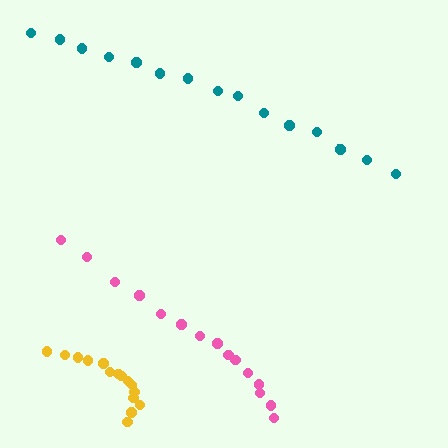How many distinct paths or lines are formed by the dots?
There are 3 distinct paths.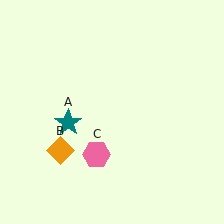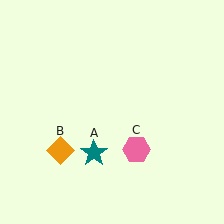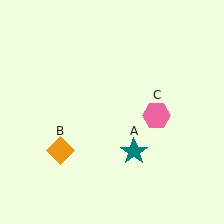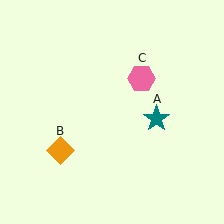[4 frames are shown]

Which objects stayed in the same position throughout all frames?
Orange diamond (object B) remained stationary.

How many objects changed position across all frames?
2 objects changed position: teal star (object A), pink hexagon (object C).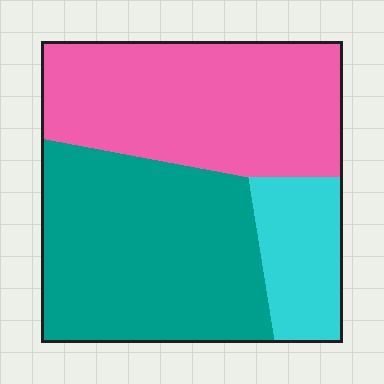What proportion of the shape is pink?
Pink covers 41% of the shape.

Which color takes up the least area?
Cyan, at roughly 15%.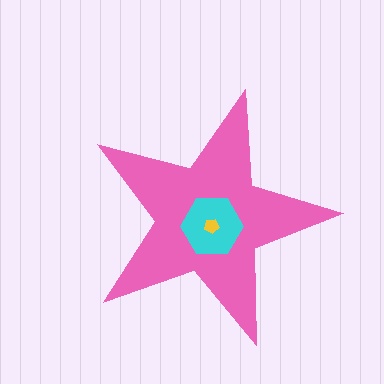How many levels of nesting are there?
3.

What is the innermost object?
The yellow pentagon.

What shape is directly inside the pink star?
The cyan hexagon.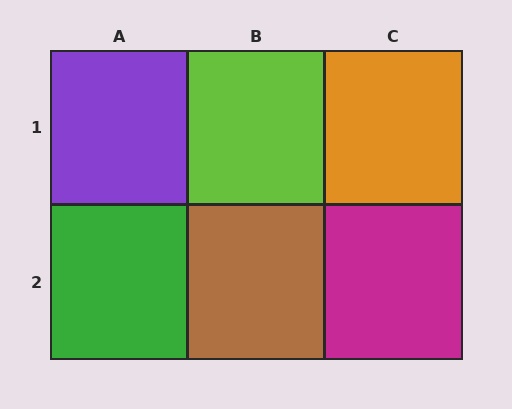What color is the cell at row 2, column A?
Green.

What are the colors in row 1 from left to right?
Purple, lime, orange.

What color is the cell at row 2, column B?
Brown.